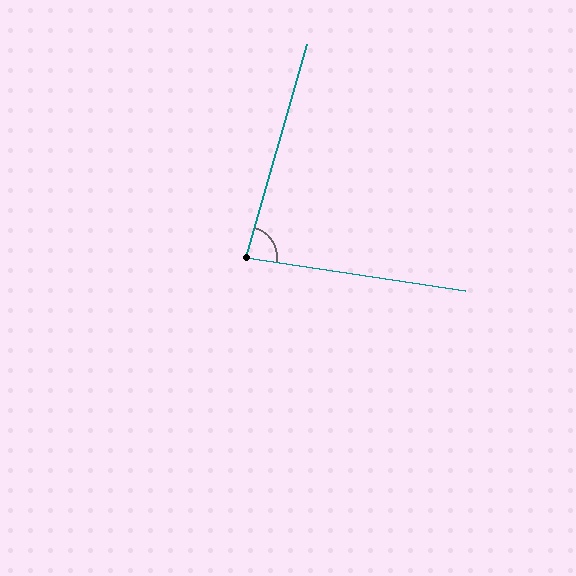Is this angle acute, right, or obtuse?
It is acute.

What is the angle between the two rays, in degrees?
Approximately 83 degrees.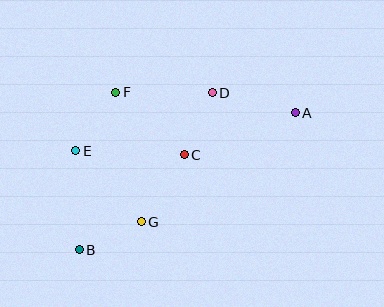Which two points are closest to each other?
Points C and D are closest to each other.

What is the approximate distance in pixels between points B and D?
The distance between B and D is approximately 205 pixels.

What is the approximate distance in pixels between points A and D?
The distance between A and D is approximately 85 pixels.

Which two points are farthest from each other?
Points A and B are farthest from each other.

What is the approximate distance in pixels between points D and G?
The distance between D and G is approximately 147 pixels.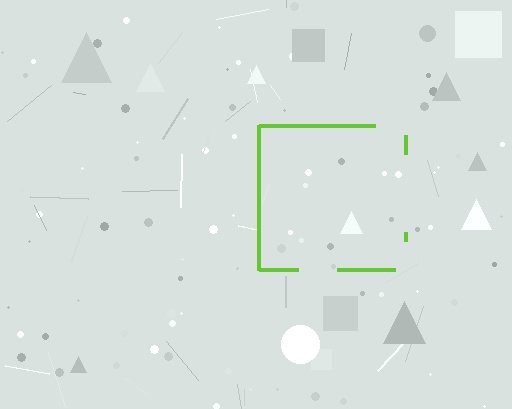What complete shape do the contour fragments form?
The contour fragments form a square.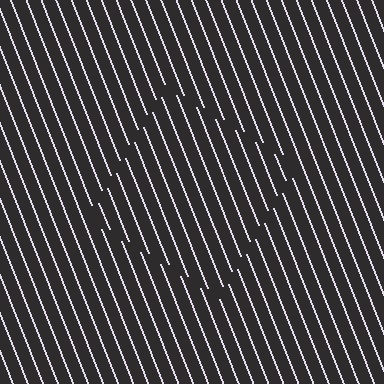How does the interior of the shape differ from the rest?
The interior of the shape contains the same grating, shifted by half a period — the contour is defined by the phase discontinuity where line-ends from the inner and outer gratings abut.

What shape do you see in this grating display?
An illusory square. The interior of the shape contains the same grating, shifted by half a period — the contour is defined by the phase discontinuity where line-ends from the inner and outer gratings abut.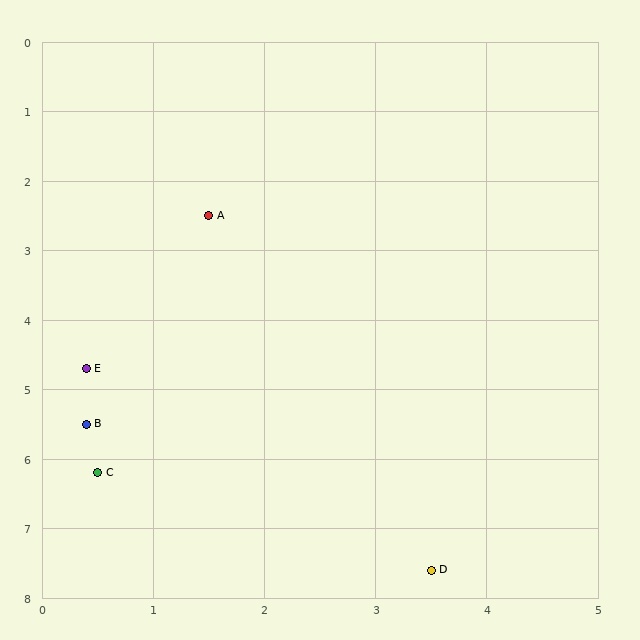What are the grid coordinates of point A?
Point A is at approximately (1.5, 2.5).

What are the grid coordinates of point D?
Point D is at approximately (3.5, 7.6).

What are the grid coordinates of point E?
Point E is at approximately (0.4, 4.7).